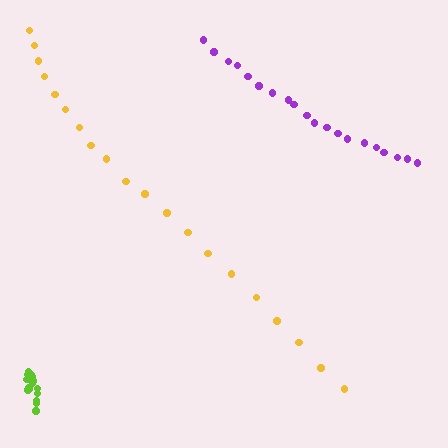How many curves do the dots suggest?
There are 3 distinct paths.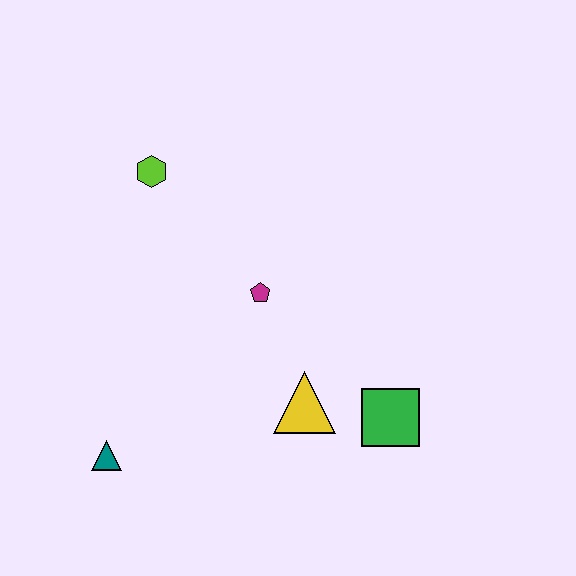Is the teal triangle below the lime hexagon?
Yes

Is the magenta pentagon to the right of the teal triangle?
Yes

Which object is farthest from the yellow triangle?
The lime hexagon is farthest from the yellow triangle.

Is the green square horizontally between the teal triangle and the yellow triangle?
No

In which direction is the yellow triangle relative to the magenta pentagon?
The yellow triangle is below the magenta pentagon.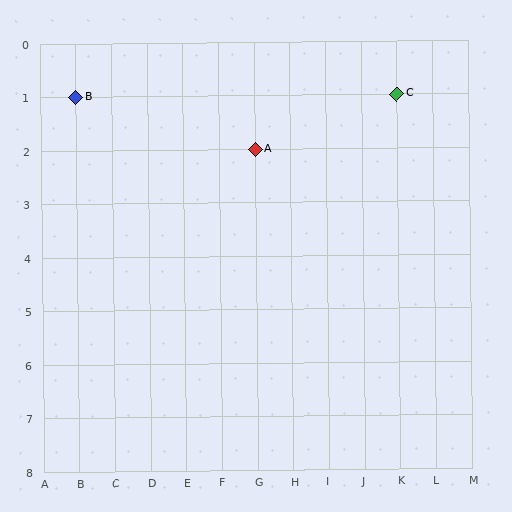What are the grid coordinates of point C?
Point C is at grid coordinates (K, 1).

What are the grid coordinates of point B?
Point B is at grid coordinates (B, 1).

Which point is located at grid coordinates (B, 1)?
Point B is at (B, 1).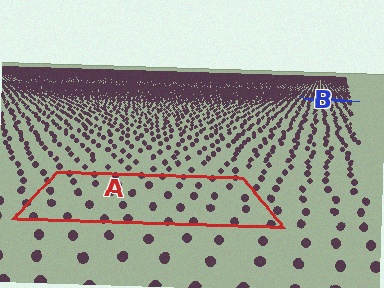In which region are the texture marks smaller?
The texture marks are smaller in region B, because it is farther away.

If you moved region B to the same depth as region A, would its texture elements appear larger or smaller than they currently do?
They would appear larger. At a closer depth, the same texture elements are projected at a bigger on-screen size.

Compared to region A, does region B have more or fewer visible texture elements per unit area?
Region B has more texture elements per unit area — they are packed more densely because it is farther away.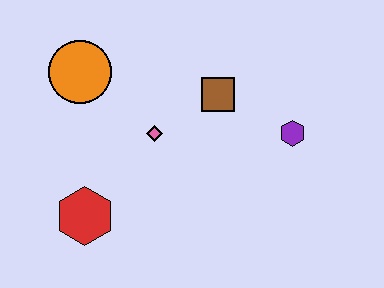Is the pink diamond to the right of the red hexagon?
Yes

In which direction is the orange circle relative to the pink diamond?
The orange circle is to the left of the pink diamond.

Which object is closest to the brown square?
The pink diamond is closest to the brown square.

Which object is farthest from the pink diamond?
The purple hexagon is farthest from the pink diamond.